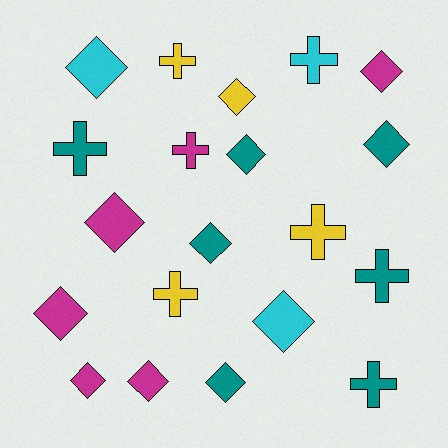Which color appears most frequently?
Teal, with 7 objects.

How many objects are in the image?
There are 20 objects.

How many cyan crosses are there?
There is 1 cyan cross.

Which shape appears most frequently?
Diamond, with 12 objects.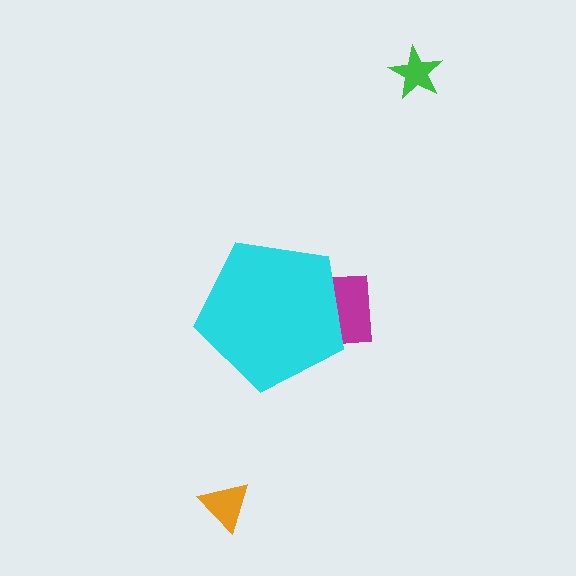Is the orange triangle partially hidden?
No, the orange triangle is fully visible.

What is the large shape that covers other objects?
A cyan pentagon.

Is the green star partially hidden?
No, the green star is fully visible.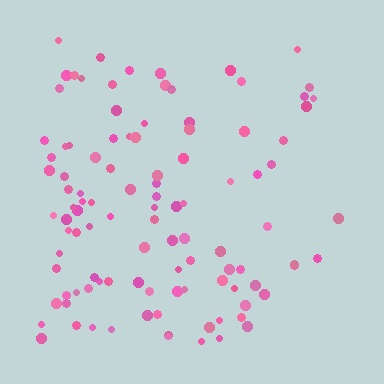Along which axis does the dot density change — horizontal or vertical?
Horizontal.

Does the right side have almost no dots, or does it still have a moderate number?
Still a moderate number, just noticeably fewer than the left.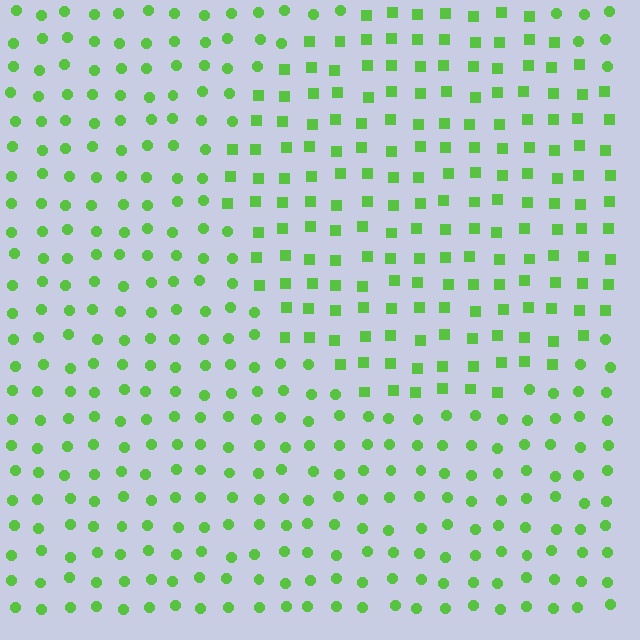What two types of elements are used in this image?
The image uses squares inside the circle region and circles outside it.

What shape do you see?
I see a circle.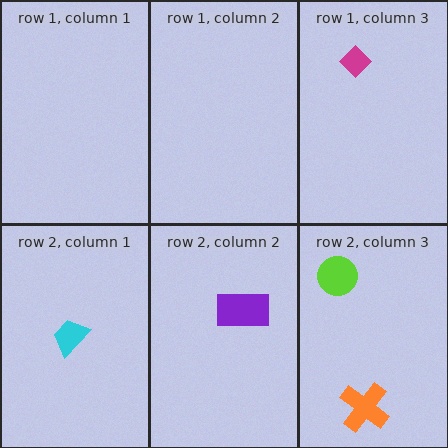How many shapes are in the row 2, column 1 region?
1.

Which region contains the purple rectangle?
The row 2, column 2 region.